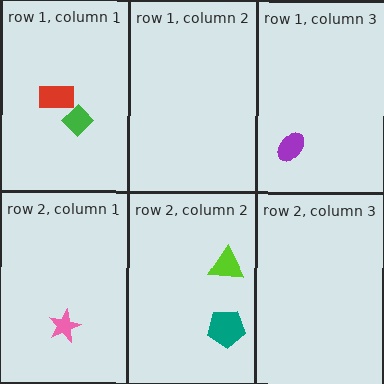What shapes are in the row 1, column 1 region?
The red rectangle, the green diamond.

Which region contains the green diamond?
The row 1, column 1 region.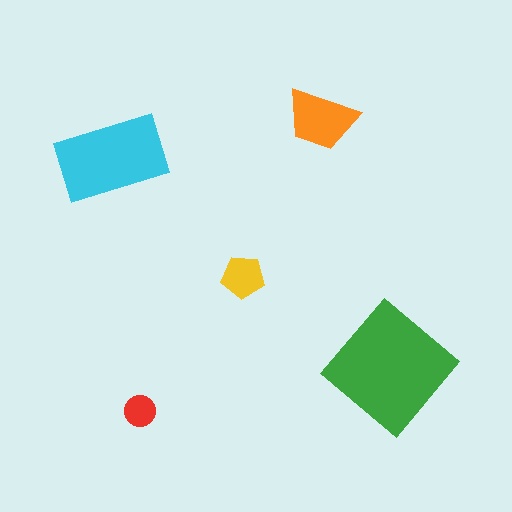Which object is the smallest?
The red circle.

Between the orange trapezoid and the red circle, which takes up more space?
The orange trapezoid.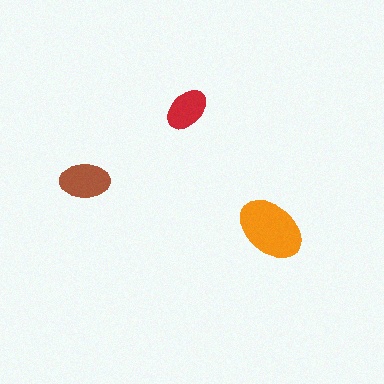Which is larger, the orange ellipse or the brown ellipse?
The orange one.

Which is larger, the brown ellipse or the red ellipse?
The brown one.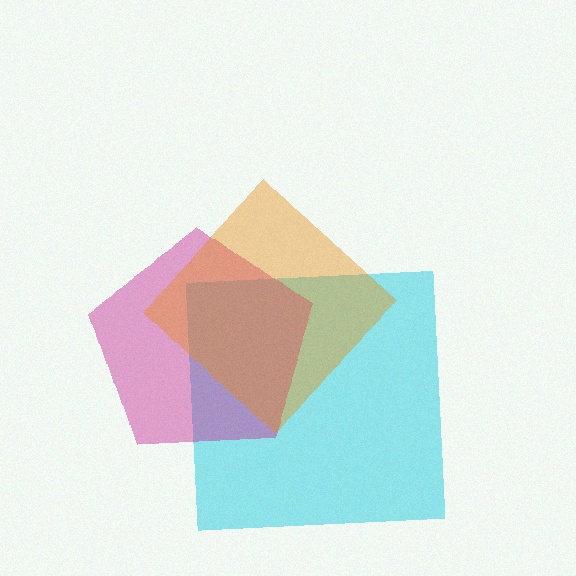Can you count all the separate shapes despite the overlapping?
Yes, there are 3 separate shapes.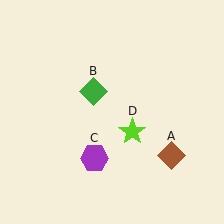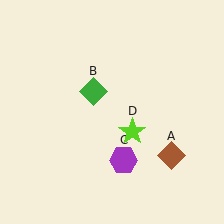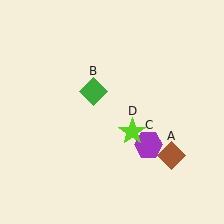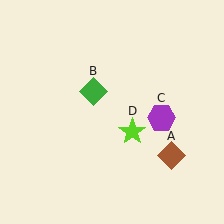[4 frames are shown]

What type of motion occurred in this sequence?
The purple hexagon (object C) rotated counterclockwise around the center of the scene.